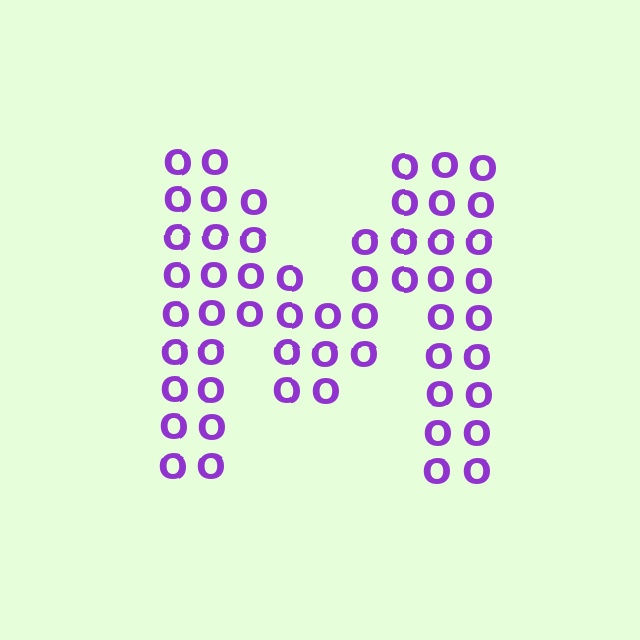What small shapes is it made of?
It is made of small letter O's.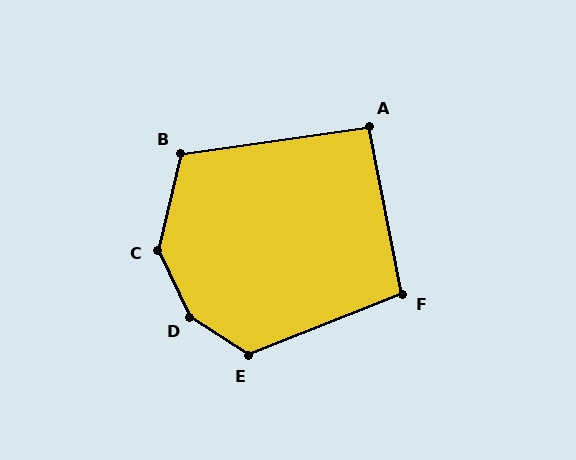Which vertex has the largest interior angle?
D, at approximately 148 degrees.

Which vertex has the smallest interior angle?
A, at approximately 93 degrees.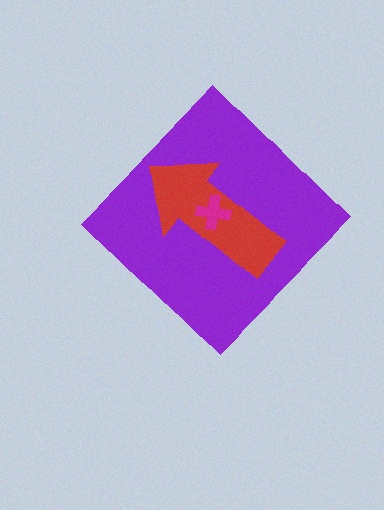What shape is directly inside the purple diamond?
The red arrow.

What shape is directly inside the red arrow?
The magenta cross.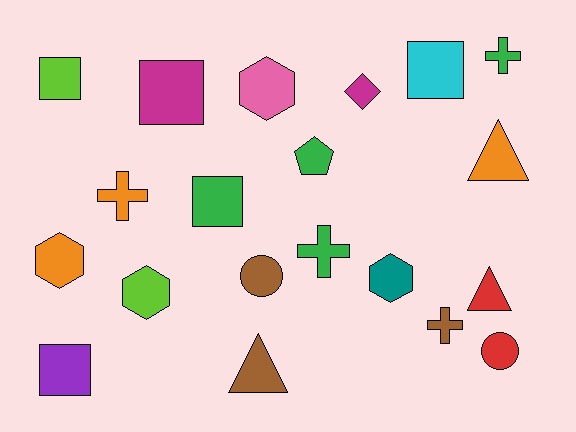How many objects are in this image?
There are 20 objects.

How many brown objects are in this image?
There are 3 brown objects.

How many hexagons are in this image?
There are 4 hexagons.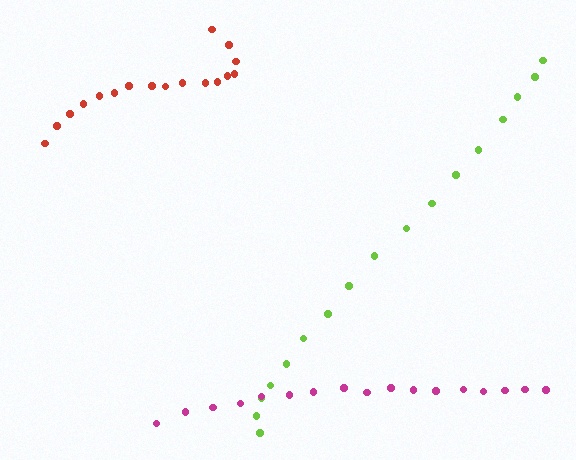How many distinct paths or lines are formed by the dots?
There are 3 distinct paths.